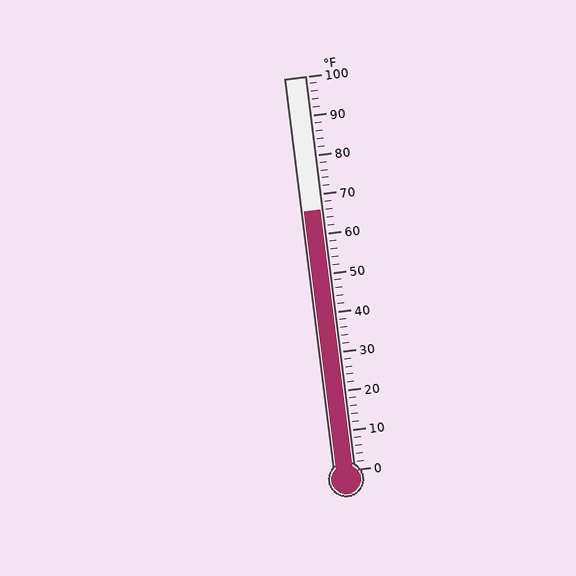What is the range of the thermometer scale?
The thermometer scale ranges from 0°F to 100°F.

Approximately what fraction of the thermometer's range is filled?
The thermometer is filled to approximately 65% of its range.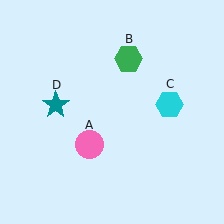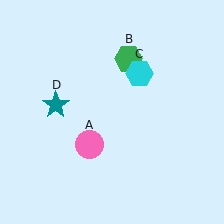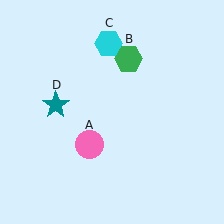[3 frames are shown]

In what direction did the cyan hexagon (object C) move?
The cyan hexagon (object C) moved up and to the left.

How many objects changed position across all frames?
1 object changed position: cyan hexagon (object C).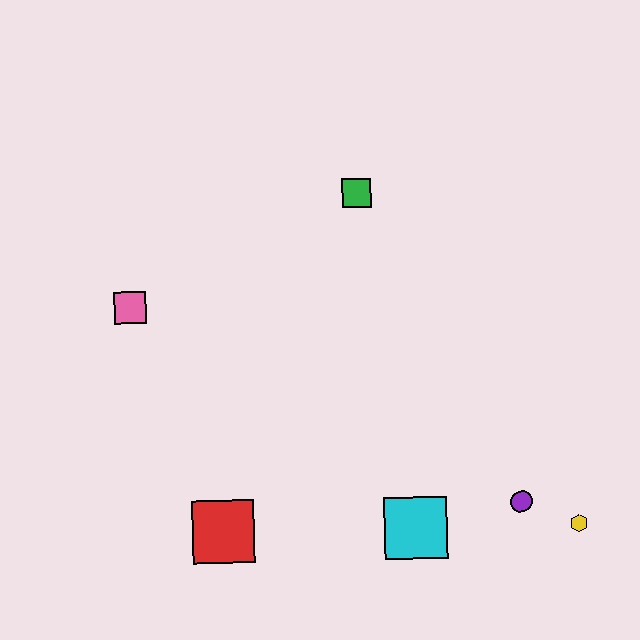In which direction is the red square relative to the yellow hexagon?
The red square is to the left of the yellow hexagon.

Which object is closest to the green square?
The pink square is closest to the green square.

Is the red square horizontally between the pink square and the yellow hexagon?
Yes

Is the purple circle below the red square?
No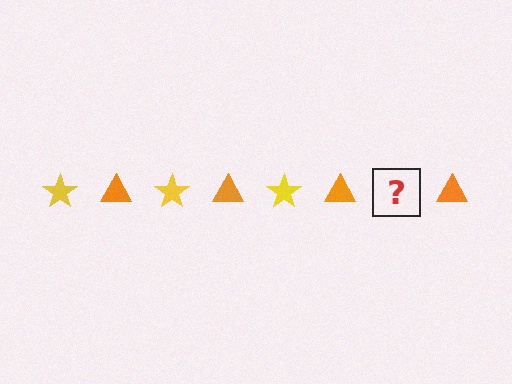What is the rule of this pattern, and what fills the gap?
The rule is that the pattern alternates between yellow star and orange triangle. The gap should be filled with a yellow star.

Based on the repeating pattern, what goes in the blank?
The blank should be a yellow star.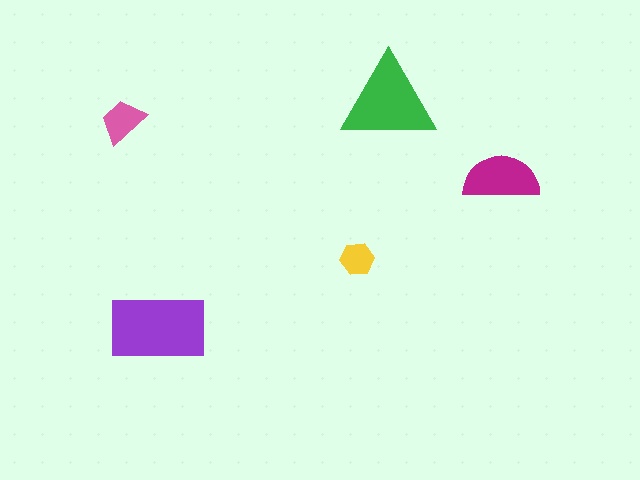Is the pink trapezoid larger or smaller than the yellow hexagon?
Larger.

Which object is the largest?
The purple rectangle.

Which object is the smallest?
The yellow hexagon.